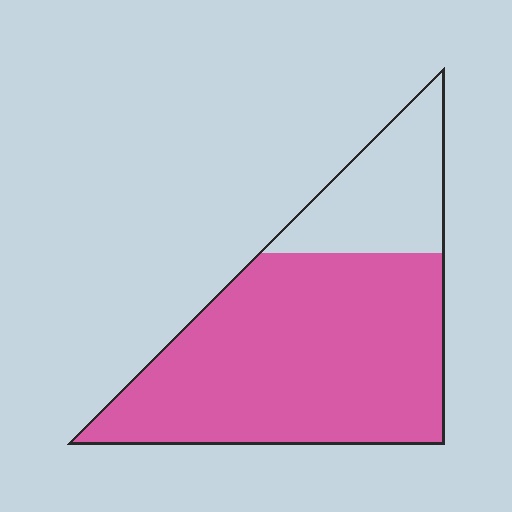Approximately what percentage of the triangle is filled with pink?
Approximately 75%.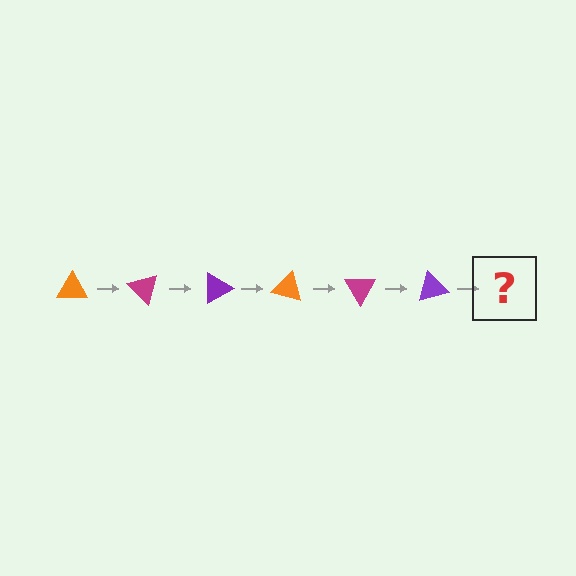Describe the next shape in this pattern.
It should be an orange triangle, rotated 270 degrees from the start.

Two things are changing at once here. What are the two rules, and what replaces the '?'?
The two rules are that it rotates 45 degrees each step and the color cycles through orange, magenta, and purple. The '?' should be an orange triangle, rotated 270 degrees from the start.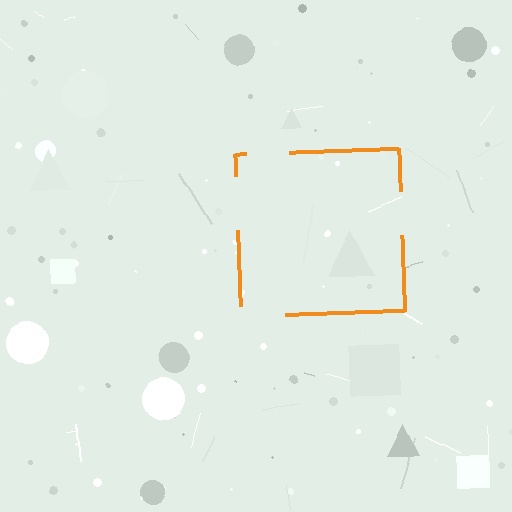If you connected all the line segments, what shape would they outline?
They would outline a square.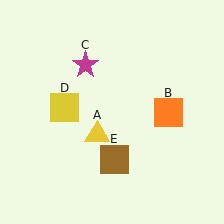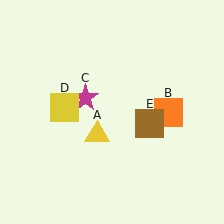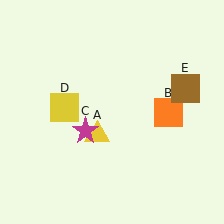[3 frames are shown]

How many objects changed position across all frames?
2 objects changed position: magenta star (object C), brown square (object E).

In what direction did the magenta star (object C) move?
The magenta star (object C) moved down.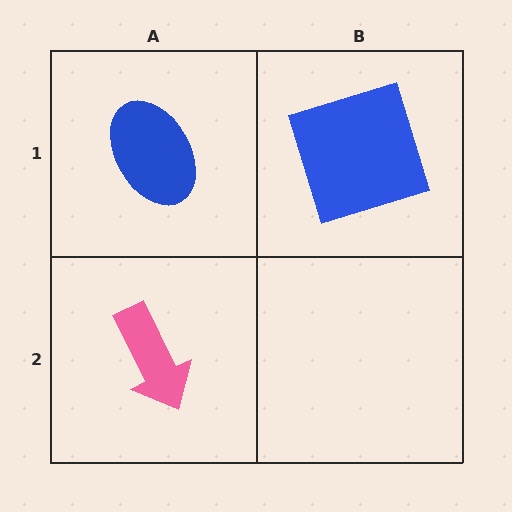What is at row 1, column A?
A blue ellipse.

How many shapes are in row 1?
2 shapes.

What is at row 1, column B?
A blue square.